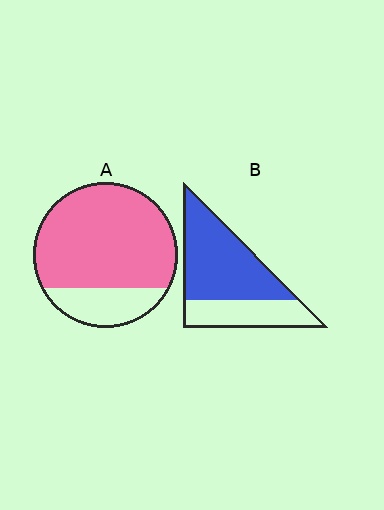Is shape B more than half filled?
Yes.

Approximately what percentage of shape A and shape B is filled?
A is approximately 80% and B is approximately 65%.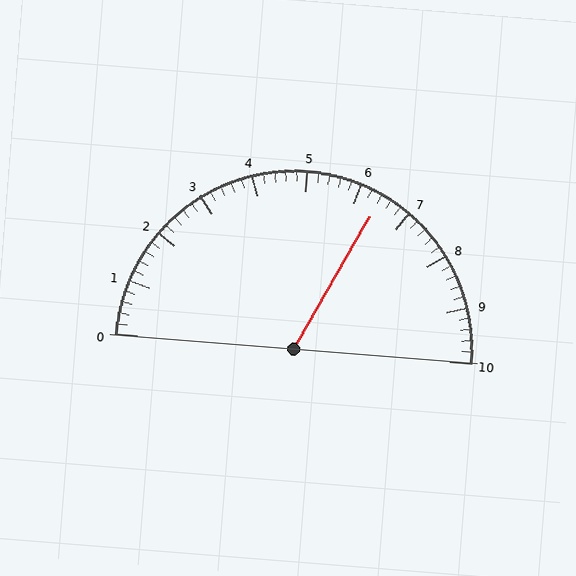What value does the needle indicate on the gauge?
The needle indicates approximately 6.4.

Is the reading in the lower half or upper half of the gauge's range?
The reading is in the upper half of the range (0 to 10).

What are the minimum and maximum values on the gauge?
The gauge ranges from 0 to 10.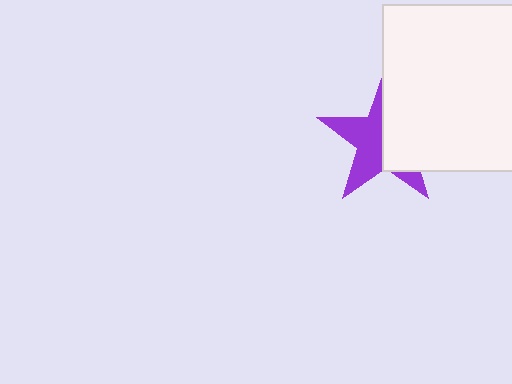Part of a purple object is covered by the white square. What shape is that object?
It is a star.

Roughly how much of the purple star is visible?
About half of it is visible (roughly 51%).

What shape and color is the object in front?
The object in front is a white square.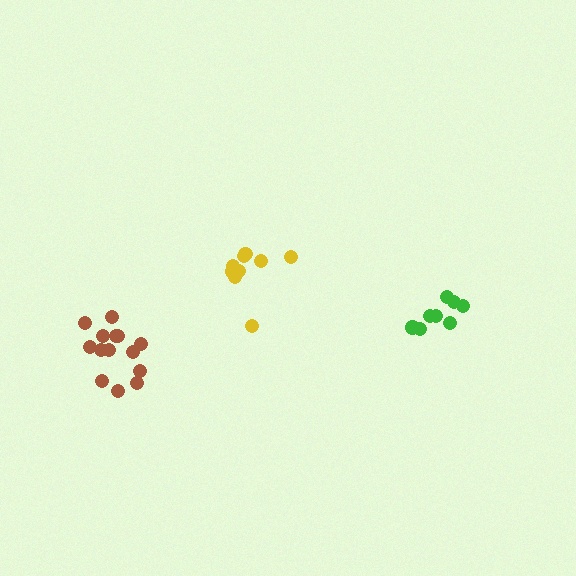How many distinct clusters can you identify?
There are 3 distinct clusters.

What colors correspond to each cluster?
The clusters are colored: yellow, green, brown.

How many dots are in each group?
Group 1: 11 dots, Group 2: 8 dots, Group 3: 14 dots (33 total).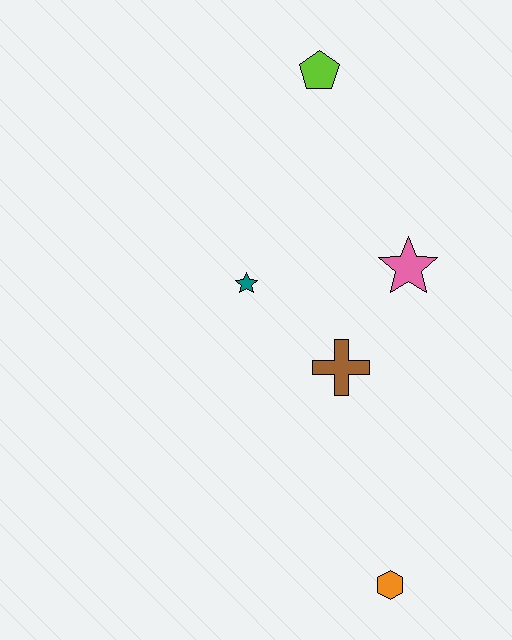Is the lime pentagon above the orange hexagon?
Yes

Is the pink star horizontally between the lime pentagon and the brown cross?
No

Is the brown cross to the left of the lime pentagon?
No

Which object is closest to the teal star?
The brown cross is closest to the teal star.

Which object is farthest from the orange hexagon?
The lime pentagon is farthest from the orange hexagon.